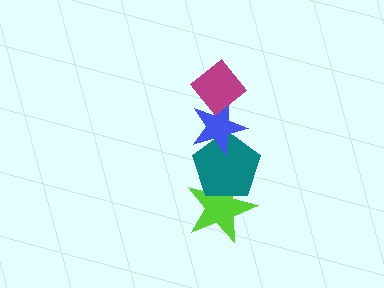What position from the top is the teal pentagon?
The teal pentagon is 3rd from the top.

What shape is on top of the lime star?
The teal pentagon is on top of the lime star.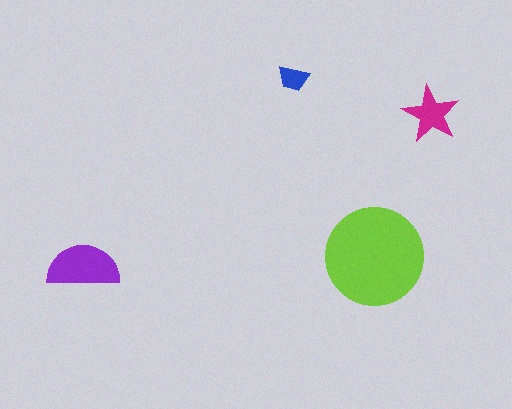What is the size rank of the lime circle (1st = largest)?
1st.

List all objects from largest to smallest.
The lime circle, the purple semicircle, the magenta star, the blue trapezoid.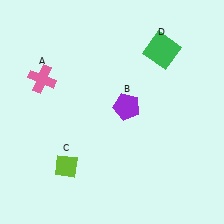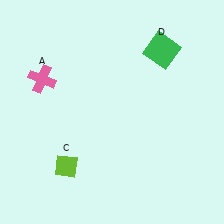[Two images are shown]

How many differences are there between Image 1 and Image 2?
There is 1 difference between the two images.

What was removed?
The purple pentagon (B) was removed in Image 2.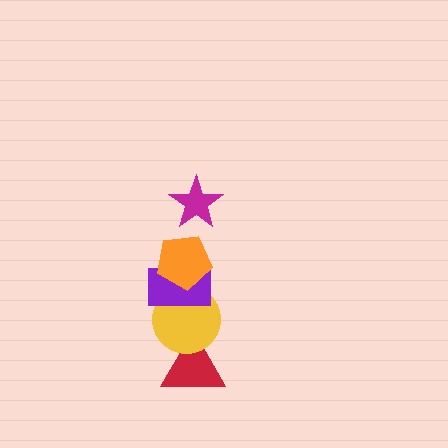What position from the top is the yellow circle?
The yellow circle is 4th from the top.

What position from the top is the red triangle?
The red triangle is 5th from the top.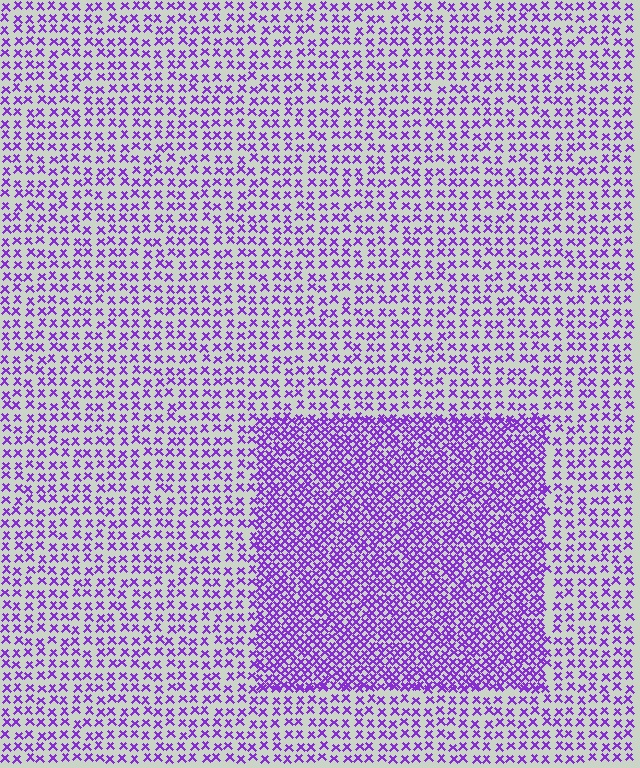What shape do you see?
I see a rectangle.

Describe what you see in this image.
The image contains small purple elements arranged at two different densities. A rectangle-shaped region is visible where the elements are more densely packed than the surrounding area.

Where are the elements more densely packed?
The elements are more densely packed inside the rectangle boundary.